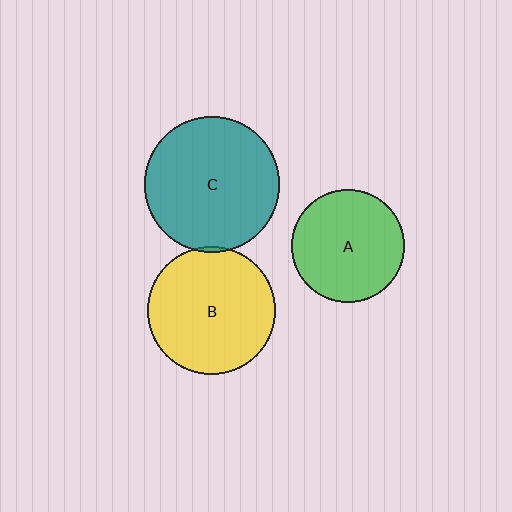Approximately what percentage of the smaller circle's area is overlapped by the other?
Approximately 5%.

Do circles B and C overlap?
Yes.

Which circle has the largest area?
Circle C (teal).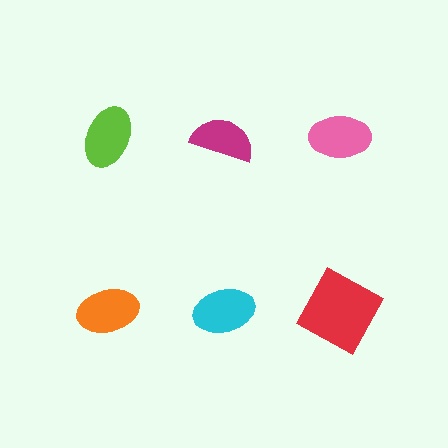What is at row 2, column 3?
A red square.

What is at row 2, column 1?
An orange ellipse.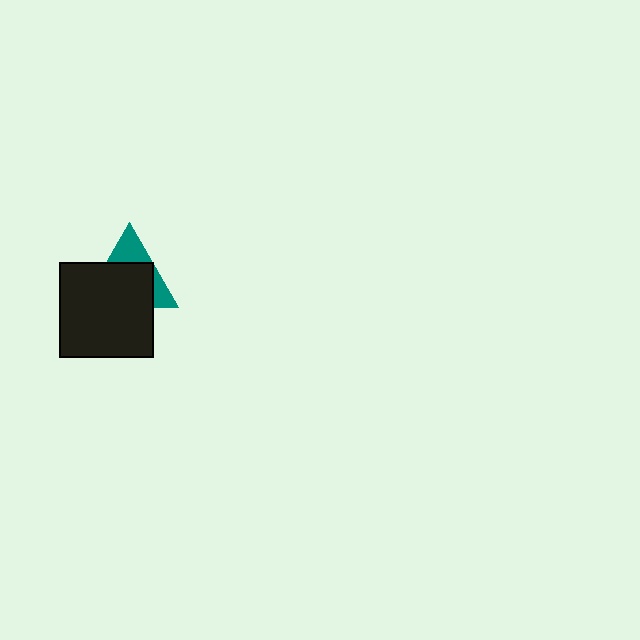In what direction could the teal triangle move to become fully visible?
The teal triangle could move up. That would shift it out from behind the black square entirely.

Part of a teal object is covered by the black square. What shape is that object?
It is a triangle.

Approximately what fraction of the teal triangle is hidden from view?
Roughly 65% of the teal triangle is hidden behind the black square.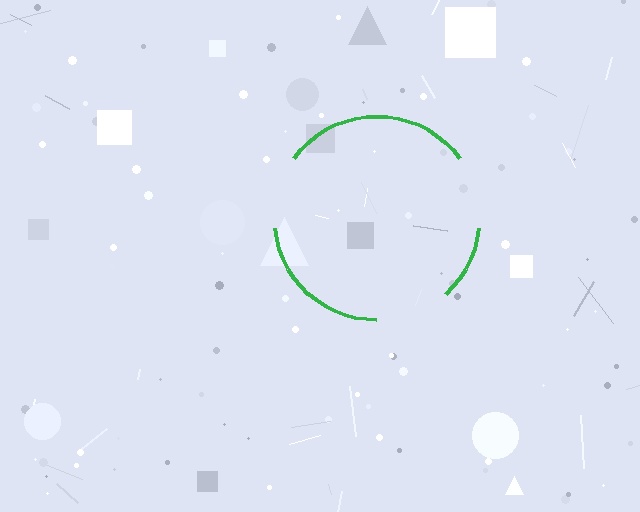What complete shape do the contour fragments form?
The contour fragments form a circle.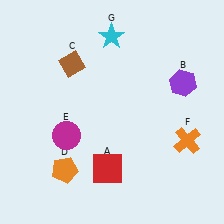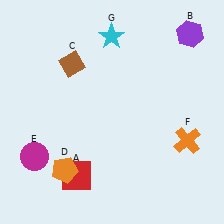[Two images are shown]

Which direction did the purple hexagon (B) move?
The purple hexagon (B) moved up.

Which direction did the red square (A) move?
The red square (A) moved left.